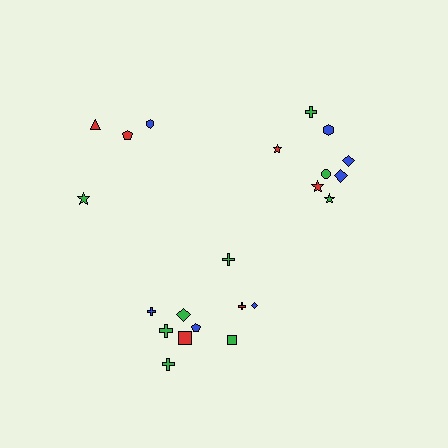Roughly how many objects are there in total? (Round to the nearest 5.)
Roughly 20 objects in total.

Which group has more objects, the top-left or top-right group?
The top-right group.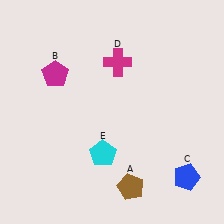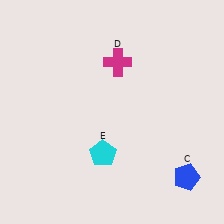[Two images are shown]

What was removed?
The brown pentagon (A), the magenta pentagon (B) were removed in Image 2.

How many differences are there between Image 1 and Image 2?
There are 2 differences between the two images.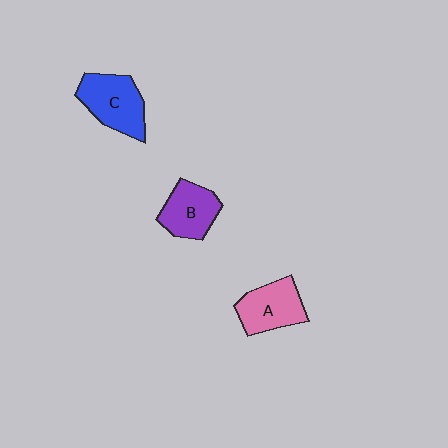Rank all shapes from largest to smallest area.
From largest to smallest: C (blue), A (pink), B (purple).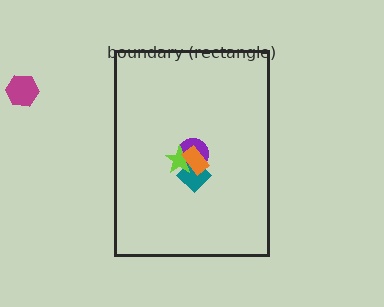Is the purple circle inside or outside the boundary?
Inside.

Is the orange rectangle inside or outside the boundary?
Inside.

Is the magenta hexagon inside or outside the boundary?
Outside.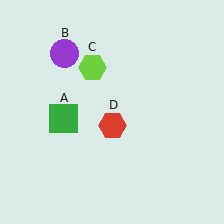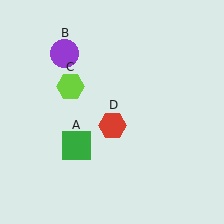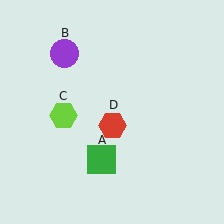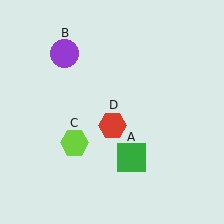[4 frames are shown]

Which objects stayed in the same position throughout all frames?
Purple circle (object B) and red hexagon (object D) remained stationary.